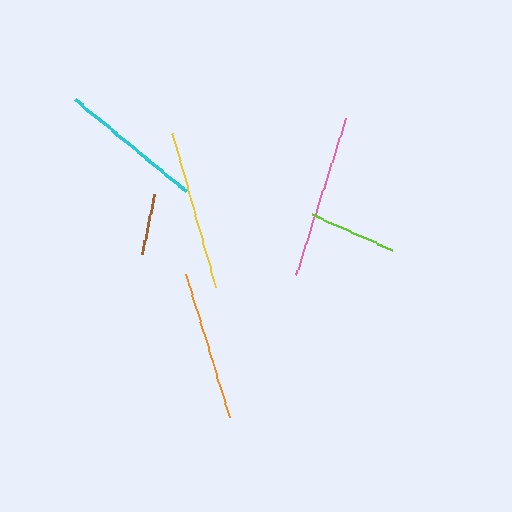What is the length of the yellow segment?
The yellow segment is approximately 160 pixels long.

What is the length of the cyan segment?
The cyan segment is approximately 145 pixels long.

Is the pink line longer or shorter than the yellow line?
The pink line is longer than the yellow line.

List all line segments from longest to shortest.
From longest to shortest: pink, yellow, orange, cyan, lime, brown.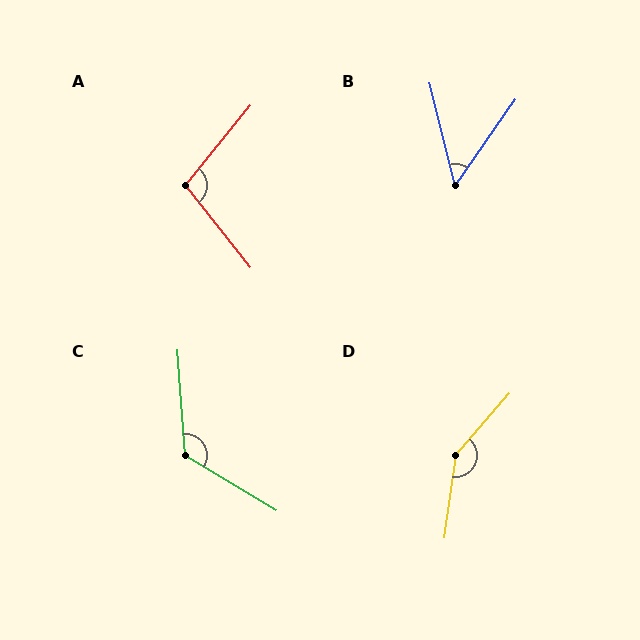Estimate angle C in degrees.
Approximately 125 degrees.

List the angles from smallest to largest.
B (49°), A (102°), C (125°), D (147°).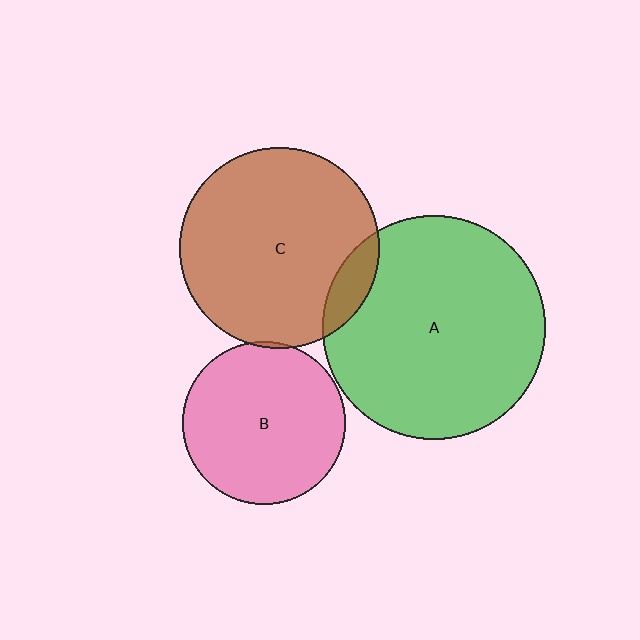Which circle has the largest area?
Circle A (green).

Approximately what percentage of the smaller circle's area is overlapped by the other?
Approximately 10%.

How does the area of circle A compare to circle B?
Approximately 1.9 times.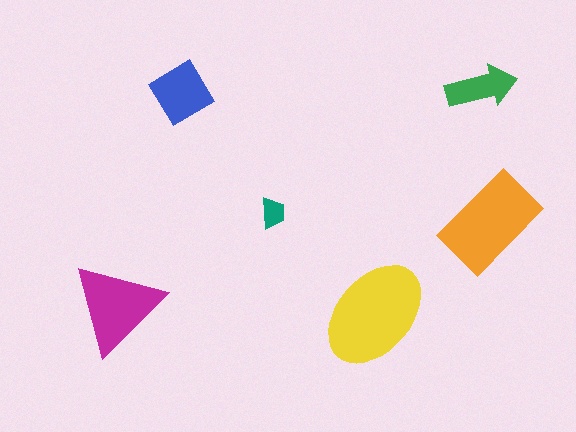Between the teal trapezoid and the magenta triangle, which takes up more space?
The magenta triangle.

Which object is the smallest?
The teal trapezoid.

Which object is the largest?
The yellow ellipse.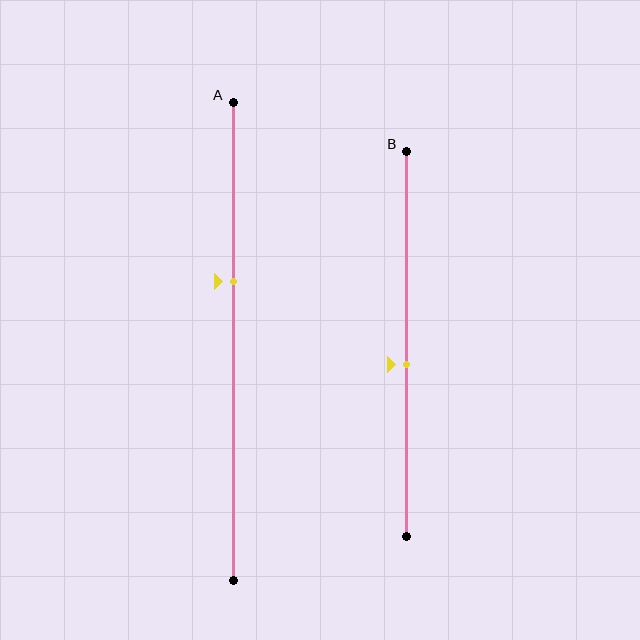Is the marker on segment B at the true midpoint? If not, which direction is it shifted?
No, the marker on segment B is shifted downward by about 5% of the segment length.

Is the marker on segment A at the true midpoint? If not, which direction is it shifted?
No, the marker on segment A is shifted upward by about 12% of the segment length.